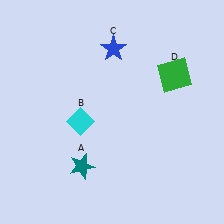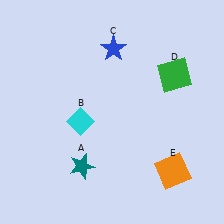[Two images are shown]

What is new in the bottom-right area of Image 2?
An orange square (E) was added in the bottom-right area of Image 2.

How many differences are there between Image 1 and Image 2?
There is 1 difference between the two images.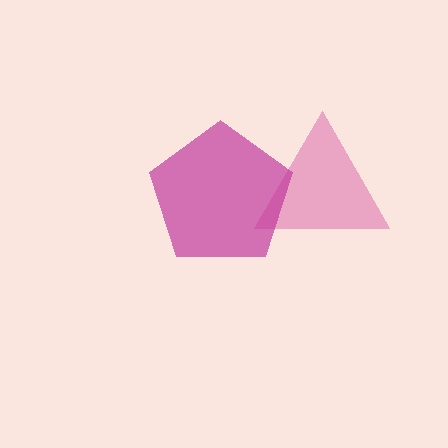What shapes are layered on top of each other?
The layered shapes are: a pink triangle, a magenta pentagon.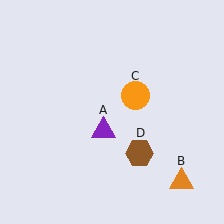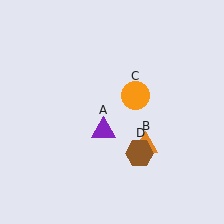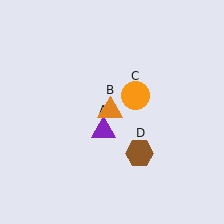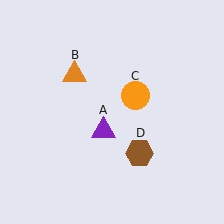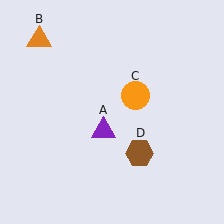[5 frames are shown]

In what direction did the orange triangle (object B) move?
The orange triangle (object B) moved up and to the left.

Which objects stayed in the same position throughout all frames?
Purple triangle (object A) and orange circle (object C) and brown hexagon (object D) remained stationary.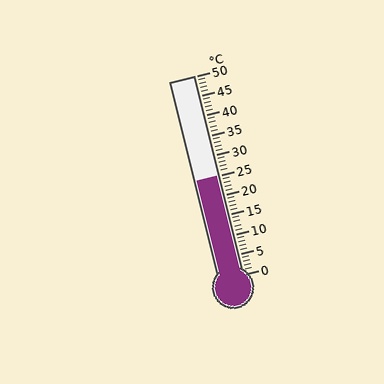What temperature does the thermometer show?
The thermometer shows approximately 25°C.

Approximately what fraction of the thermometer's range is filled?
The thermometer is filled to approximately 50% of its range.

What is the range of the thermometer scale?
The thermometer scale ranges from 0°C to 50°C.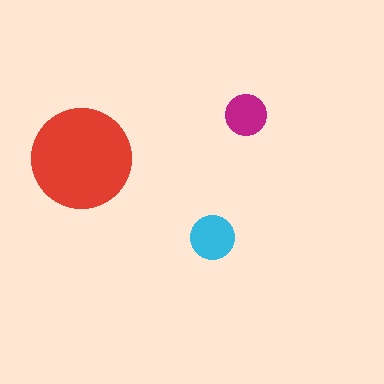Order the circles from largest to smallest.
the red one, the cyan one, the magenta one.